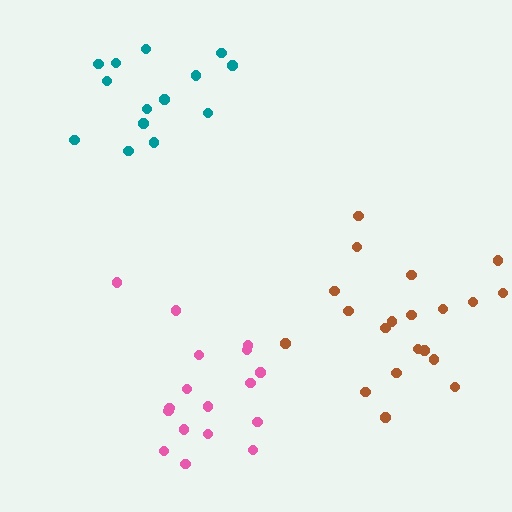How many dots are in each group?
Group 1: 17 dots, Group 2: 14 dots, Group 3: 20 dots (51 total).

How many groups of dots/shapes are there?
There are 3 groups.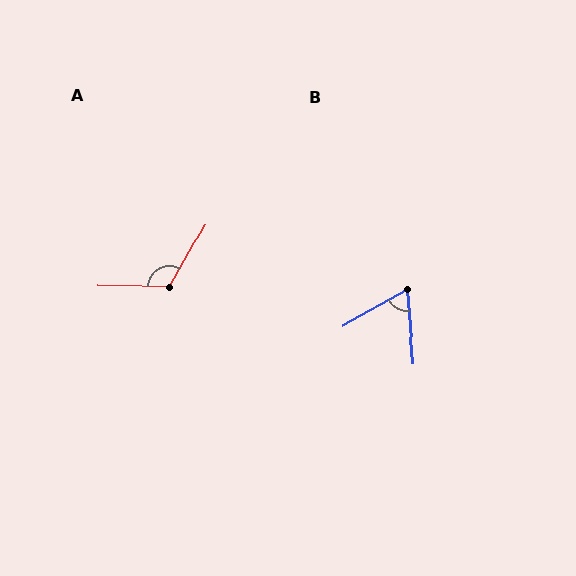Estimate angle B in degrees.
Approximately 66 degrees.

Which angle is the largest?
A, at approximately 119 degrees.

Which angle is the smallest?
B, at approximately 66 degrees.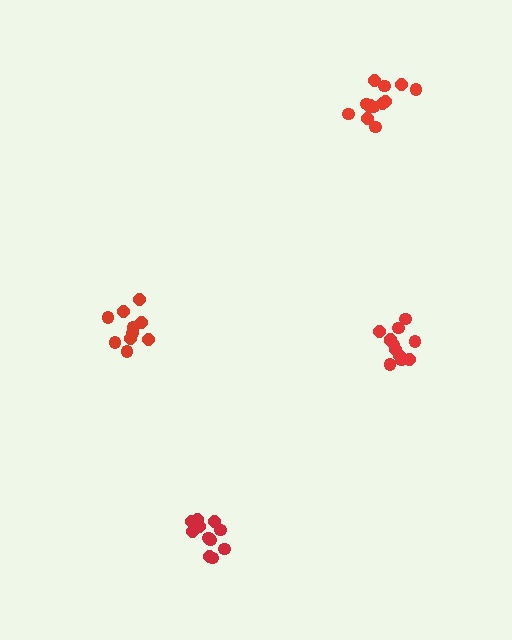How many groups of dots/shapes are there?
There are 4 groups.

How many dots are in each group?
Group 1: 11 dots, Group 2: 10 dots, Group 3: 13 dots, Group 4: 12 dots (46 total).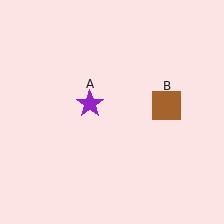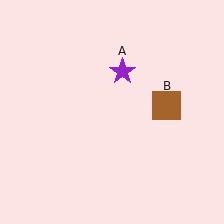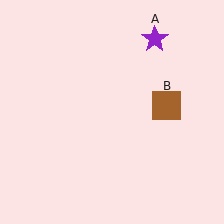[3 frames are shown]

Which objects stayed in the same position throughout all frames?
Brown square (object B) remained stationary.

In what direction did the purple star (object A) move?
The purple star (object A) moved up and to the right.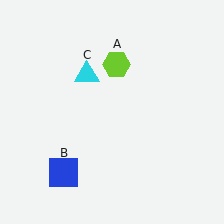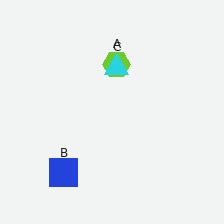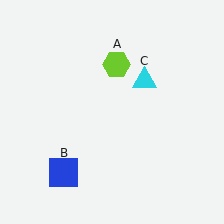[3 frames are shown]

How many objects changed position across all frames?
1 object changed position: cyan triangle (object C).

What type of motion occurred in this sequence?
The cyan triangle (object C) rotated clockwise around the center of the scene.